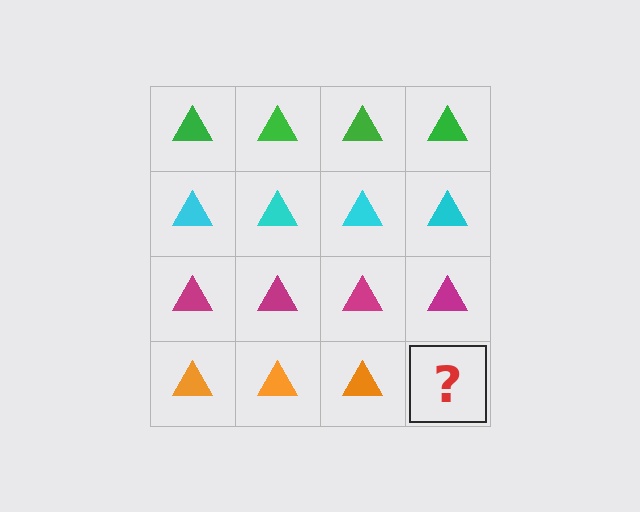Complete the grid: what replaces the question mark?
The question mark should be replaced with an orange triangle.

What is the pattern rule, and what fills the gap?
The rule is that each row has a consistent color. The gap should be filled with an orange triangle.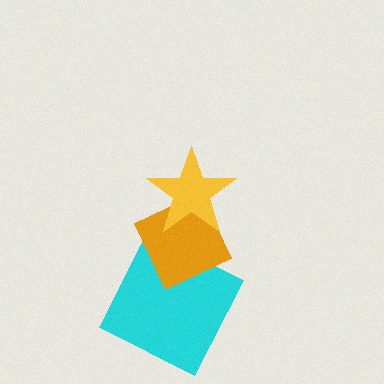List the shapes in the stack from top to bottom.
From top to bottom: the yellow star, the orange diamond, the cyan square.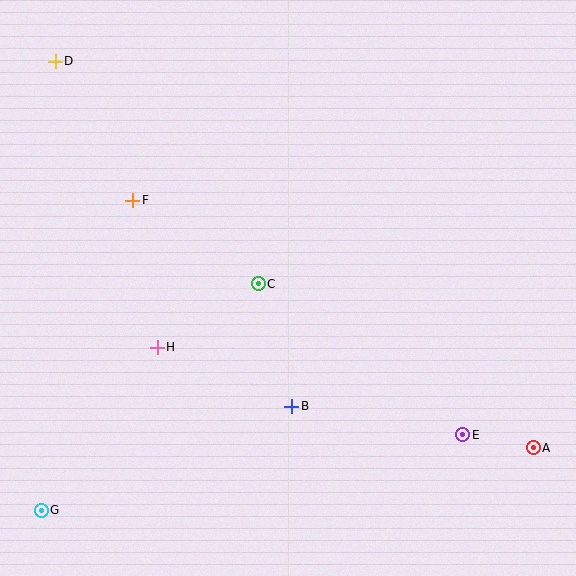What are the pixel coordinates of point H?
Point H is at (157, 347).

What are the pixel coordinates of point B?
Point B is at (292, 406).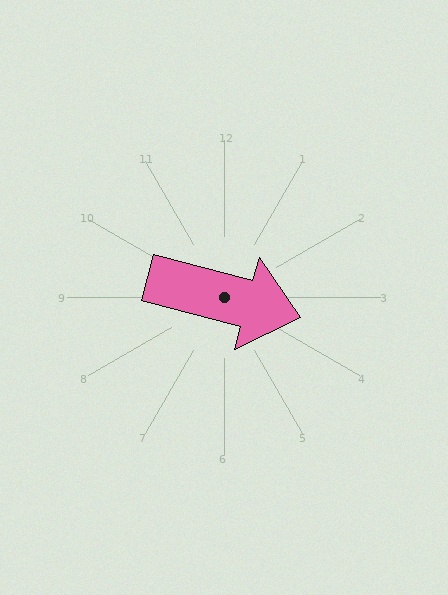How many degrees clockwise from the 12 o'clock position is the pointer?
Approximately 105 degrees.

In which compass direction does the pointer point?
East.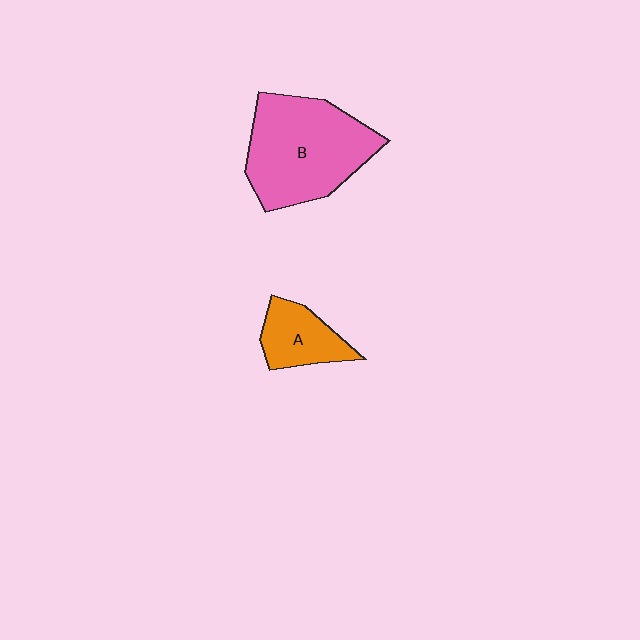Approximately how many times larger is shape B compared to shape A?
Approximately 2.4 times.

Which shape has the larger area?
Shape B (pink).